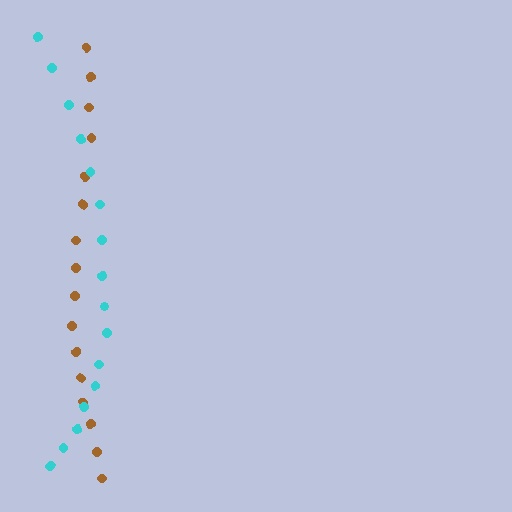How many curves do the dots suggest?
There are 2 distinct paths.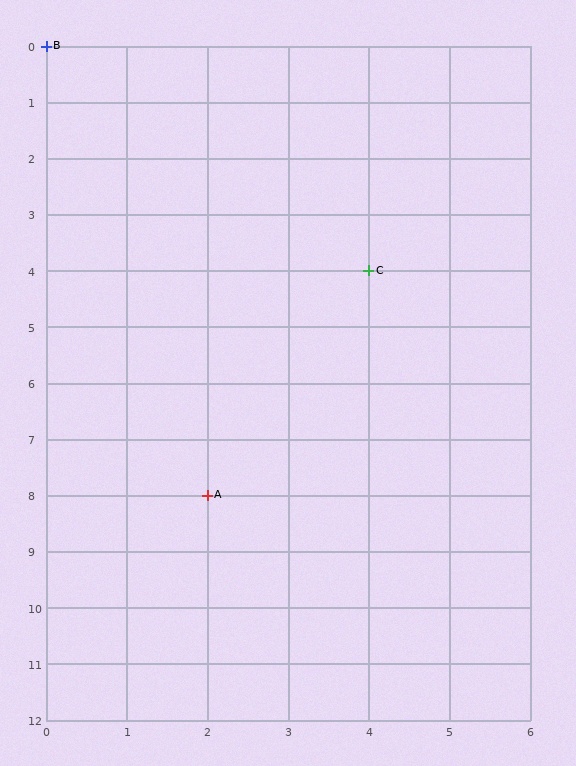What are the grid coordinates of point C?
Point C is at grid coordinates (4, 4).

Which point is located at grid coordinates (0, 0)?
Point B is at (0, 0).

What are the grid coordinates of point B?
Point B is at grid coordinates (0, 0).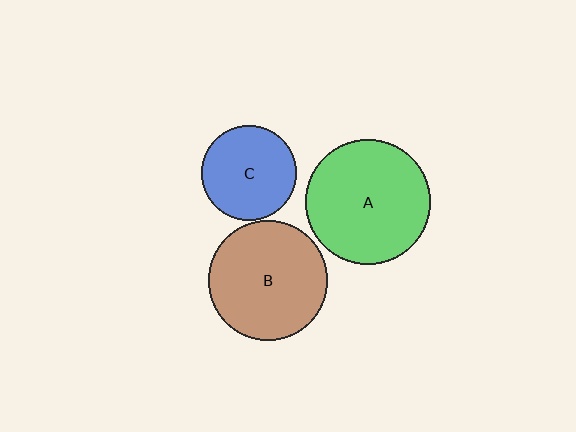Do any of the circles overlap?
No, none of the circles overlap.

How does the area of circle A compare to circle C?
Approximately 1.7 times.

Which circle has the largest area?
Circle A (green).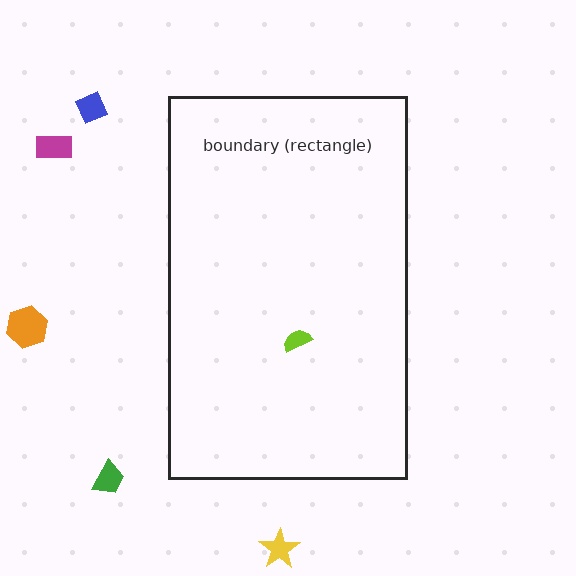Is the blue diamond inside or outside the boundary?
Outside.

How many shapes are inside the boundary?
1 inside, 5 outside.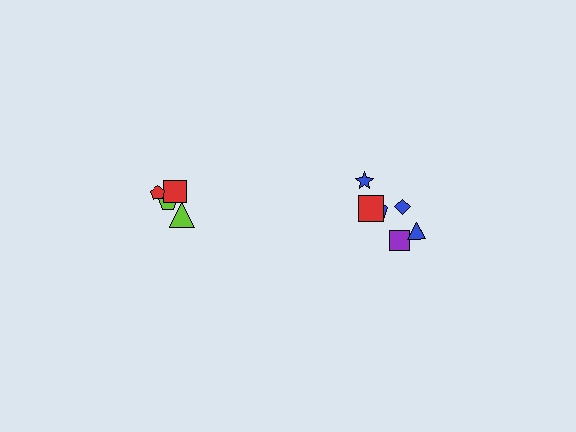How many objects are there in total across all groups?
There are 10 objects.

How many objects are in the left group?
There are 4 objects.